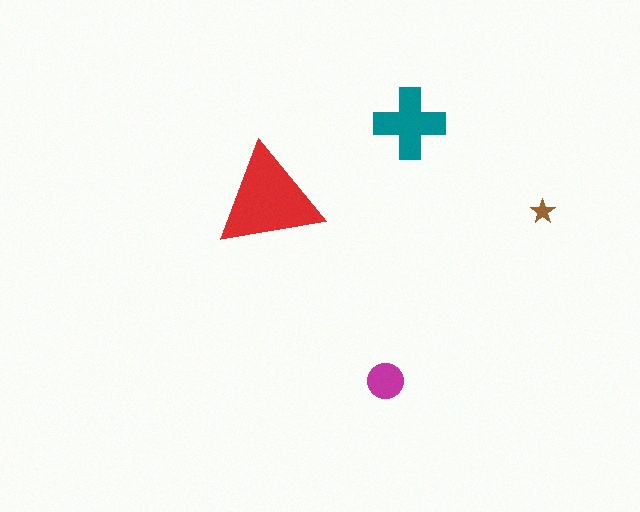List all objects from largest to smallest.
The red triangle, the teal cross, the magenta circle, the brown star.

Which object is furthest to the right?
The brown star is rightmost.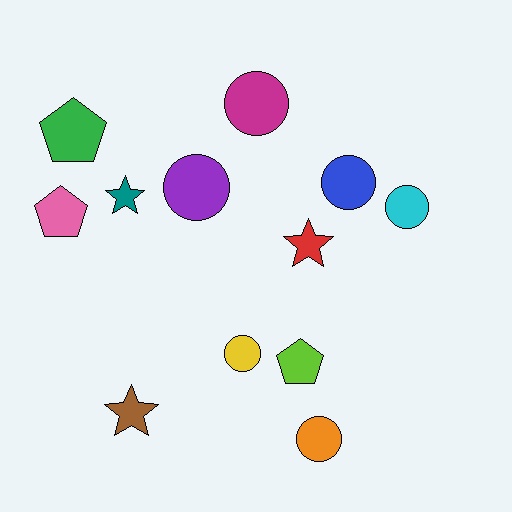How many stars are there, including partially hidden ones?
There are 3 stars.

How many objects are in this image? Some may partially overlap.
There are 12 objects.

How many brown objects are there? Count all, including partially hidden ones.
There is 1 brown object.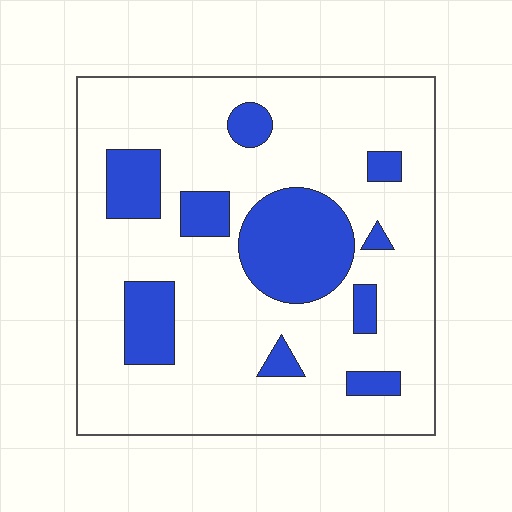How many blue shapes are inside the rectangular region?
10.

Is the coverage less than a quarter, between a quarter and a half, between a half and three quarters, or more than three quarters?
Less than a quarter.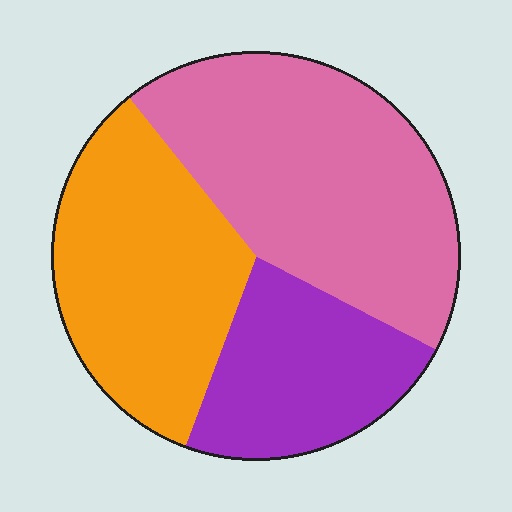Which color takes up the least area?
Purple, at roughly 25%.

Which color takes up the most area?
Pink, at roughly 45%.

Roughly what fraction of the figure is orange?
Orange takes up about one third (1/3) of the figure.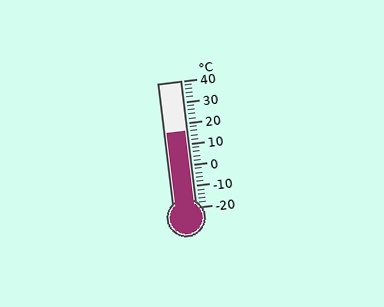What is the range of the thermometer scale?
The thermometer scale ranges from -20°C to 40°C.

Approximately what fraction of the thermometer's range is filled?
The thermometer is filled to approximately 60% of its range.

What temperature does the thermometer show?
The thermometer shows approximately 16°C.